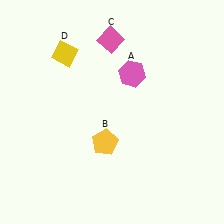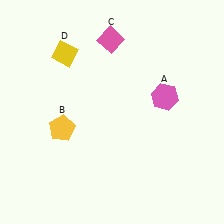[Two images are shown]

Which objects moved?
The objects that moved are: the pink hexagon (A), the yellow pentagon (B).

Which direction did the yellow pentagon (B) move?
The yellow pentagon (B) moved left.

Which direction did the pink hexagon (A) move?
The pink hexagon (A) moved right.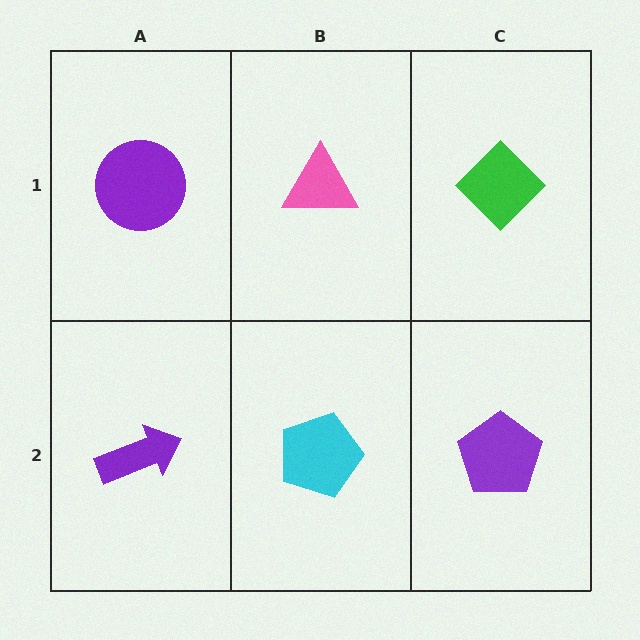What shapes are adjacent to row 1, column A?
A purple arrow (row 2, column A), a pink triangle (row 1, column B).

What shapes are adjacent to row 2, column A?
A purple circle (row 1, column A), a cyan pentagon (row 2, column B).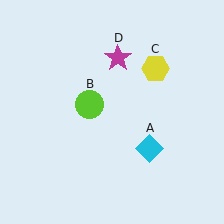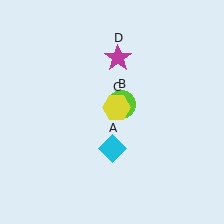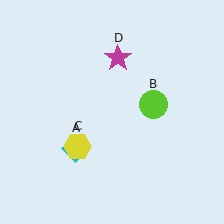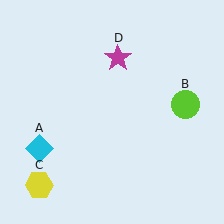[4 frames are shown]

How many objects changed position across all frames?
3 objects changed position: cyan diamond (object A), lime circle (object B), yellow hexagon (object C).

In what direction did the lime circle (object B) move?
The lime circle (object B) moved right.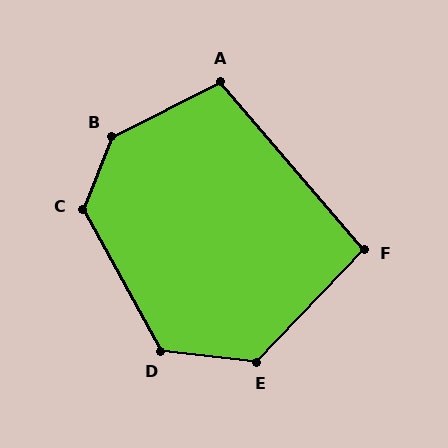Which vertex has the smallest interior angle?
F, at approximately 96 degrees.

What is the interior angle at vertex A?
Approximately 104 degrees (obtuse).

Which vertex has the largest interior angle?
B, at approximately 139 degrees.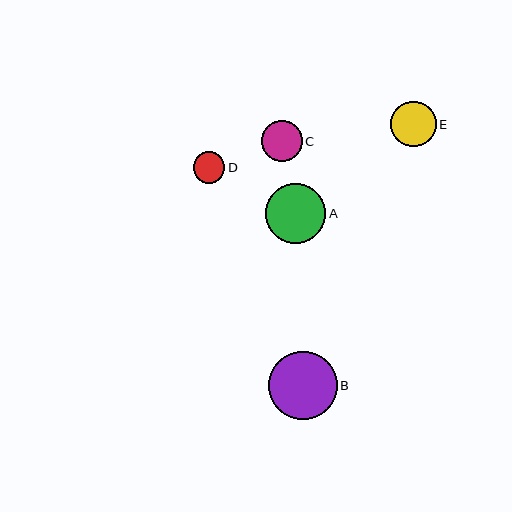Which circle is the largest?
Circle B is the largest with a size of approximately 69 pixels.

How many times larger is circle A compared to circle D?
Circle A is approximately 1.9 times the size of circle D.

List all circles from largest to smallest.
From largest to smallest: B, A, E, C, D.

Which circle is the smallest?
Circle D is the smallest with a size of approximately 32 pixels.